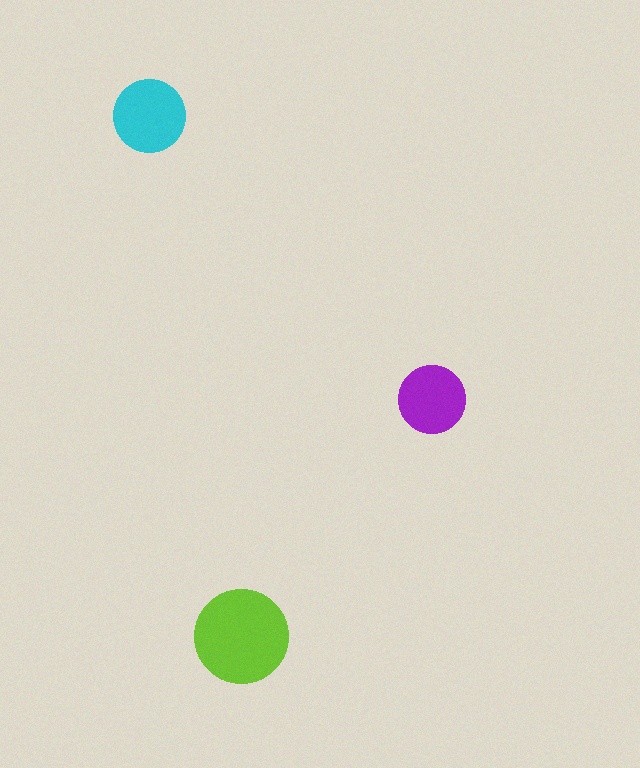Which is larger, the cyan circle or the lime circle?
The lime one.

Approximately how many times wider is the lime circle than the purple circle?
About 1.5 times wider.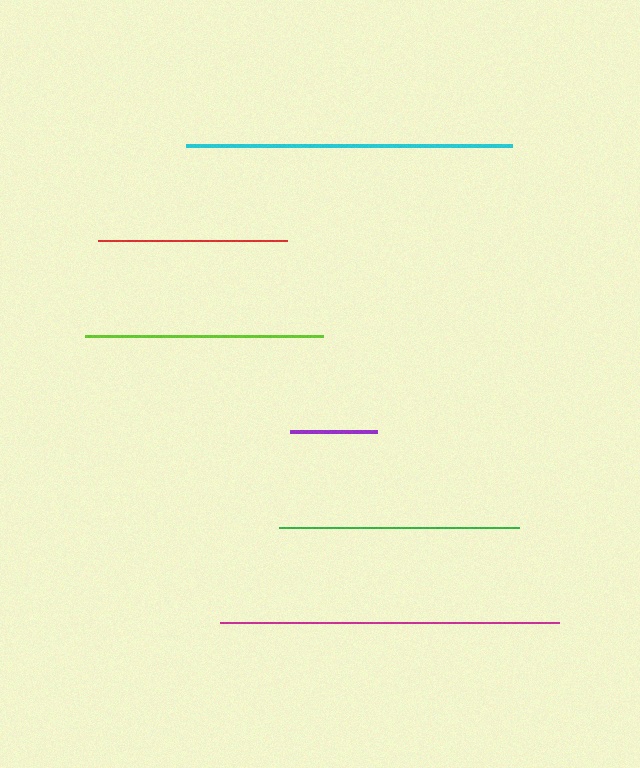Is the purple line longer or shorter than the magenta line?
The magenta line is longer than the purple line.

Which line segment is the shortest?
The purple line is the shortest at approximately 87 pixels.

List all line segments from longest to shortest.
From longest to shortest: magenta, cyan, green, lime, red, purple.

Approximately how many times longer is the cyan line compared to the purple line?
The cyan line is approximately 3.7 times the length of the purple line.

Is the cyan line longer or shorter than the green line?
The cyan line is longer than the green line.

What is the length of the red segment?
The red segment is approximately 190 pixels long.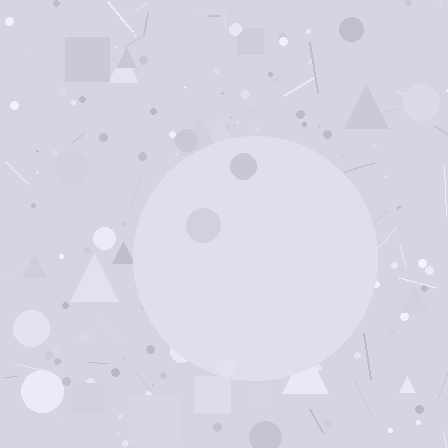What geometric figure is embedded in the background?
A circle is embedded in the background.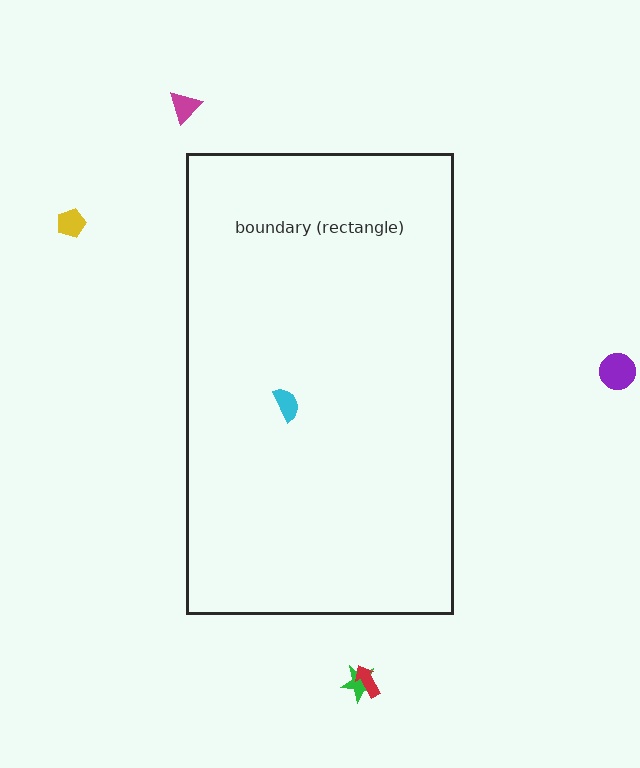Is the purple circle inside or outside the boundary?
Outside.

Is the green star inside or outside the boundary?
Outside.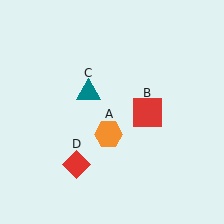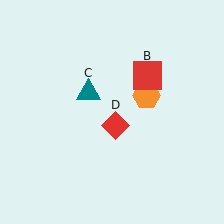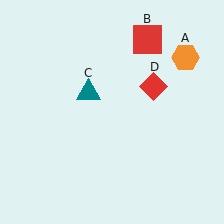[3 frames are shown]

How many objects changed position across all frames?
3 objects changed position: orange hexagon (object A), red square (object B), red diamond (object D).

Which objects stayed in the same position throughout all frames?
Teal triangle (object C) remained stationary.